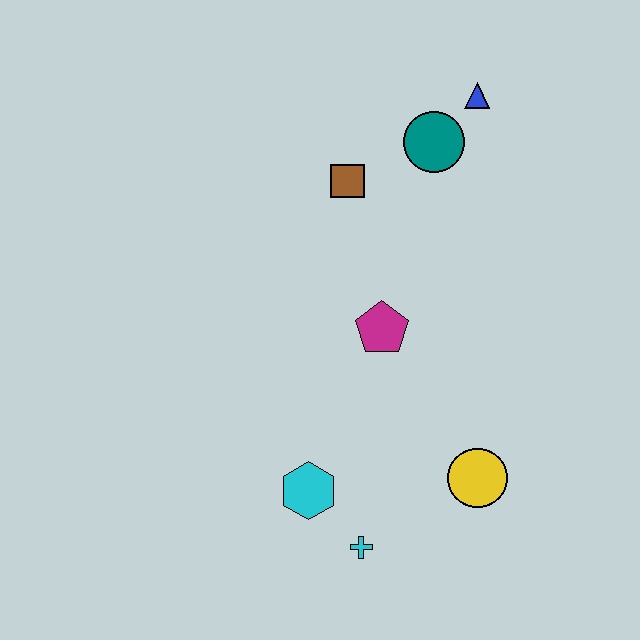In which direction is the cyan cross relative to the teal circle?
The cyan cross is below the teal circle.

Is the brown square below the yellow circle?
No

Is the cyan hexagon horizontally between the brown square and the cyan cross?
No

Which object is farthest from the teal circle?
The cyan cross is farthest from the teal circle.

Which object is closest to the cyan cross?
The cyan hexagon is closest to the cyan cross.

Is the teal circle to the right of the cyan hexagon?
Yes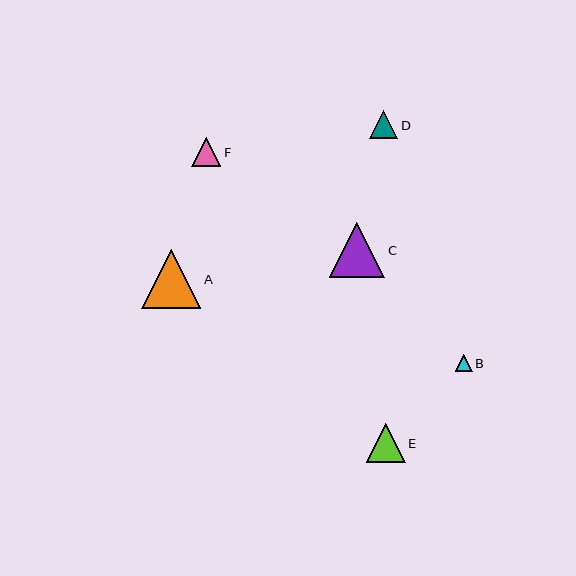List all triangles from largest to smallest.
From largest to smallest: A, C, E, F, D, B.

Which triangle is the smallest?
Triangle B is the smallest with a size of approximately 17 pixels.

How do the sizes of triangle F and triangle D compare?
Triangle F and triangle D are approximately the same size.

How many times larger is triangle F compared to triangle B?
Triangle F is approximately 1.7 times the size of triangle B.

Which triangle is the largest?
Triangle A is the largest with a size of approximately 59 pixels.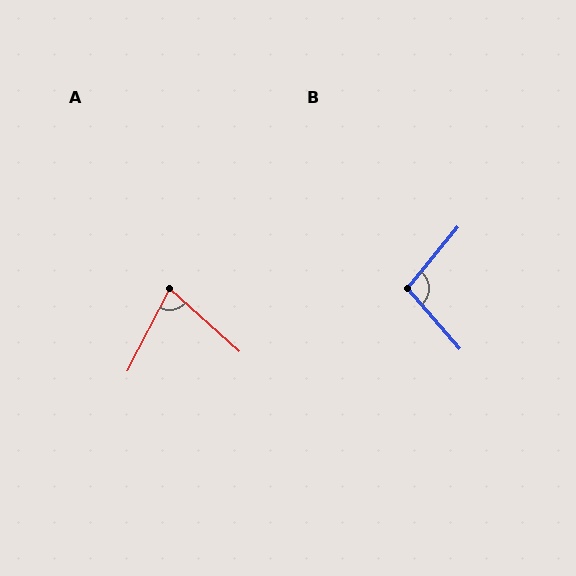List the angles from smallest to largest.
A (76°), B (99°).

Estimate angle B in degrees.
Approximately 99 degrees.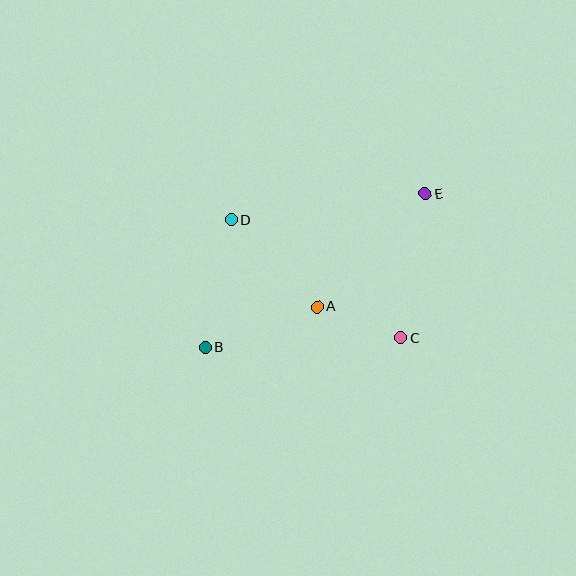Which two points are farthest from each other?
Points B and E are farthest from each other.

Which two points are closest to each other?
Points A and C are closest to each other.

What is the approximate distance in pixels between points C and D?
The distance between C and D is approximately 206 pixels.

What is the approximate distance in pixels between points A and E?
The distance between A and E is approximately 156 pixels.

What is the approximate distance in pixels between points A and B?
The distance between A and B is approximately 119 pixels.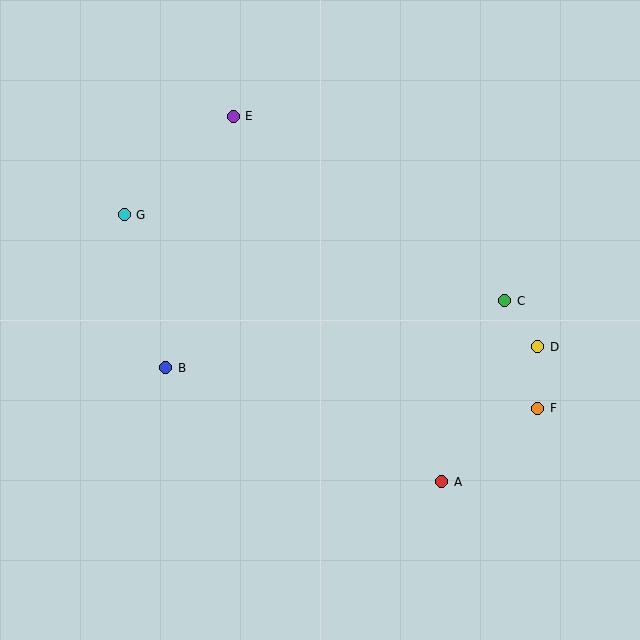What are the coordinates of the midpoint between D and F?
The midpoint between D and F is at (538, 377).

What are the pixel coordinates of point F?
Point F is at (538, 408).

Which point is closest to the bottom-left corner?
Point B is closest to the bottom-left corner.